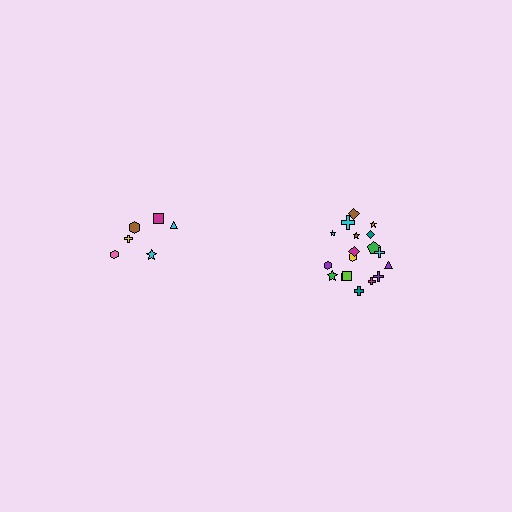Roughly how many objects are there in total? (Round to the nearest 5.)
Roughly 25 objects in total.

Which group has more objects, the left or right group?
The right group.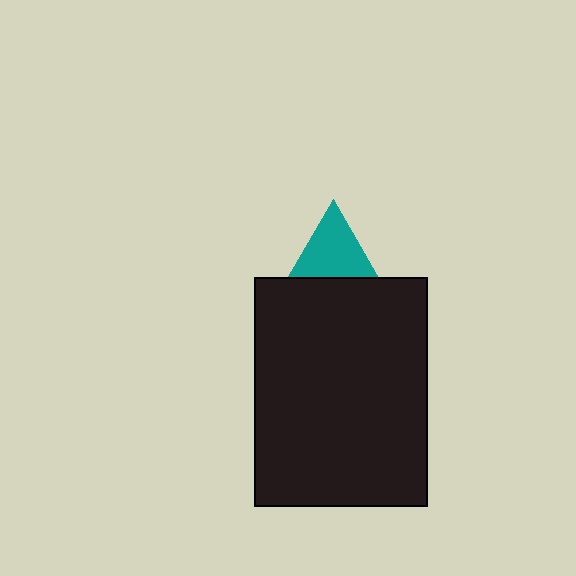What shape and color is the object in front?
The object in front is a black rectangle.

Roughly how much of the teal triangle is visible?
About half of it is visible (roughly 53%).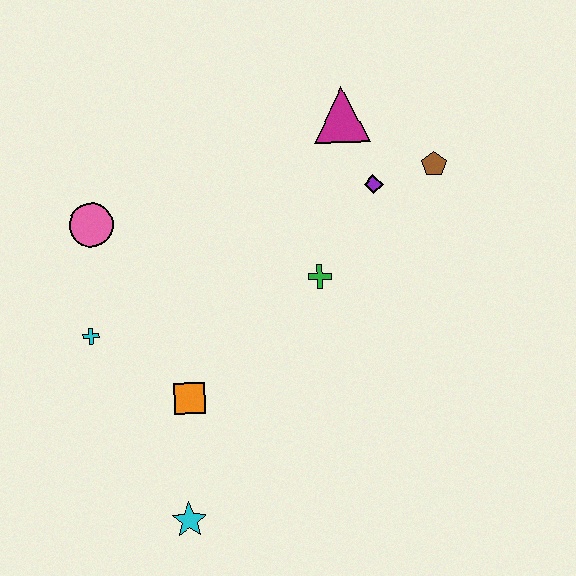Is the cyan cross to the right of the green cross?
No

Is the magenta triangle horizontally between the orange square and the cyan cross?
No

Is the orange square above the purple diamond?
No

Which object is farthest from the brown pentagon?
The cyan star is farthest from the brown pentagon.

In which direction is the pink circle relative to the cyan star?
The pink circle is above the cyan star.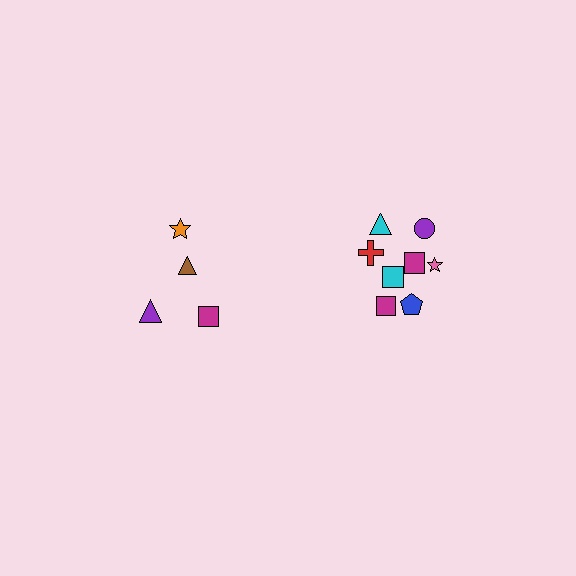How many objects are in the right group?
There are 8 objects.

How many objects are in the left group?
There are 4 objects.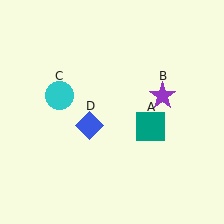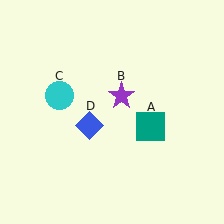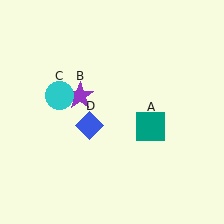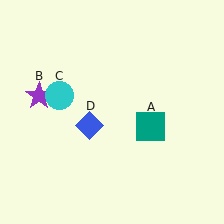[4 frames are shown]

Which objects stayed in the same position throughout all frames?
Teal square (object A) and cyan circle (object C) and blue diamond (object D) remained stationary.